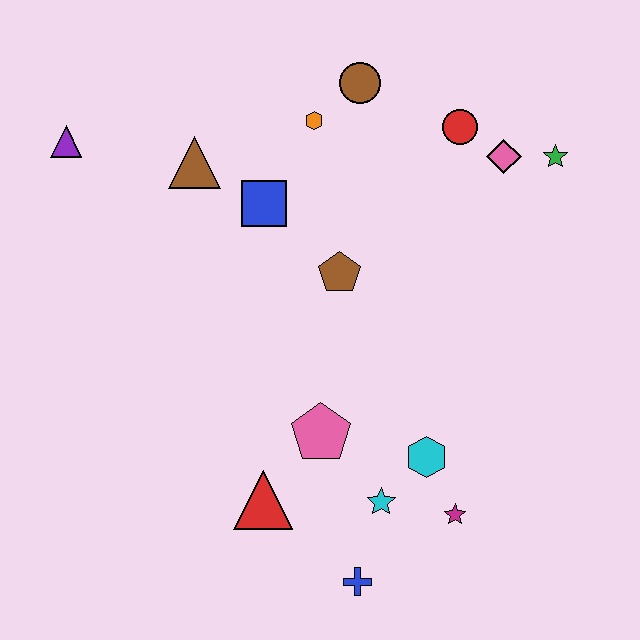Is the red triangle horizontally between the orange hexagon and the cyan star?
No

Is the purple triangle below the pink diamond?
No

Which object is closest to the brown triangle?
The blue square is closest to the brown triangle.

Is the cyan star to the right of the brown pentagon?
Yes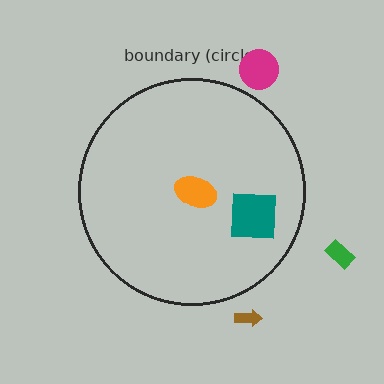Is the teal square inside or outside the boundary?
Inside.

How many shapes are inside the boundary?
2 inside, 3 outside.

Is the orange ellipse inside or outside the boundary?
Inside.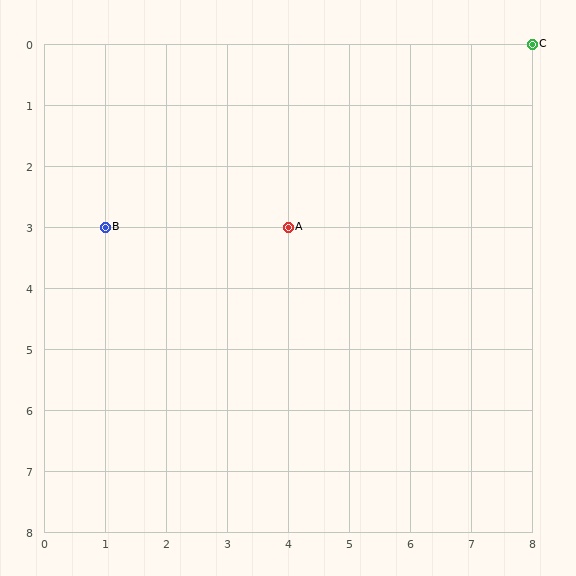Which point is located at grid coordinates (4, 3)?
Point A is at (4, 3).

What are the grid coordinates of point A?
Point A is at grid coordinates (4, 3).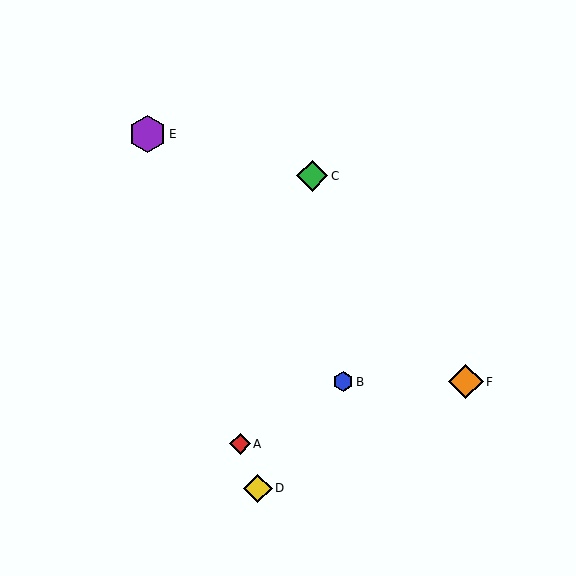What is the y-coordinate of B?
Object B is at y≈382.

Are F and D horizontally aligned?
No, F is at y≈382 and D is at y≈488.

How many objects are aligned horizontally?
2 objects (B, F) are aligned horizontally.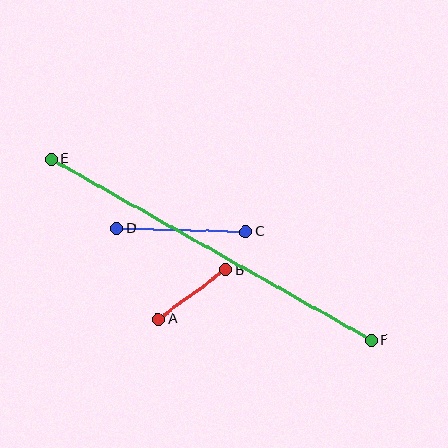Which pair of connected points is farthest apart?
Points E and F are farthest apart.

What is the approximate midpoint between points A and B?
The midpoint is at approximately (192, 294) pixels.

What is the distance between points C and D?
The distance is approximately 129 pixels.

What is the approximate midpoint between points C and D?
The midpoint is at approximately (181, 230) pixels.